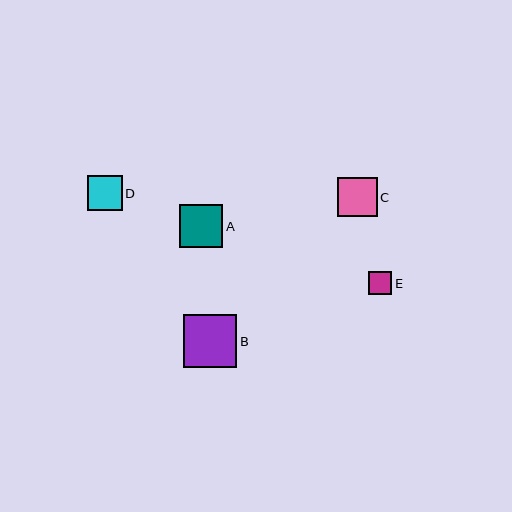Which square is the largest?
Square B is the largest with a size of approximately 53 pixels.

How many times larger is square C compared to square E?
Square C is approximately 1.7 times the size of square E.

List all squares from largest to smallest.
From largest to smallest: B, A, C, D, E.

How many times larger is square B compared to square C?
Square B is approximately 1.3 times the size of square C.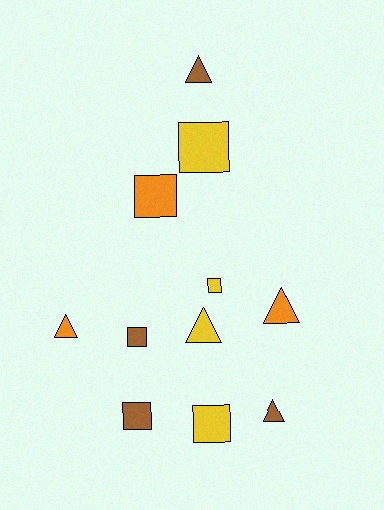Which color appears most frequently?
Yellow, with 4 objects.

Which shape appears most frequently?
Square, with 6 objects.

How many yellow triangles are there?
There is 1 yellow triangle.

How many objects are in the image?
There are 11 objects.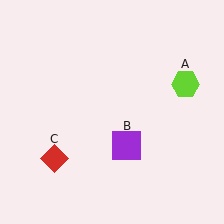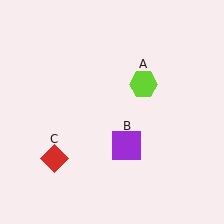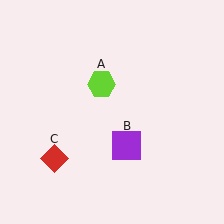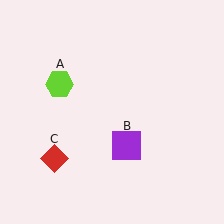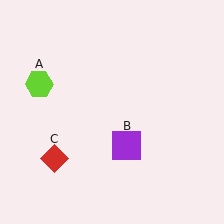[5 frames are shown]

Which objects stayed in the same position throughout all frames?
Purple square (object B) and red diamond (object C) remained stationary.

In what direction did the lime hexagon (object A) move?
The lime hexagon (object A) moved left.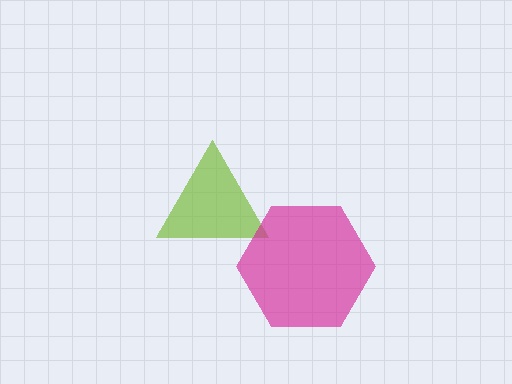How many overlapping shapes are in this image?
There are 2 overlapping shapes in the image.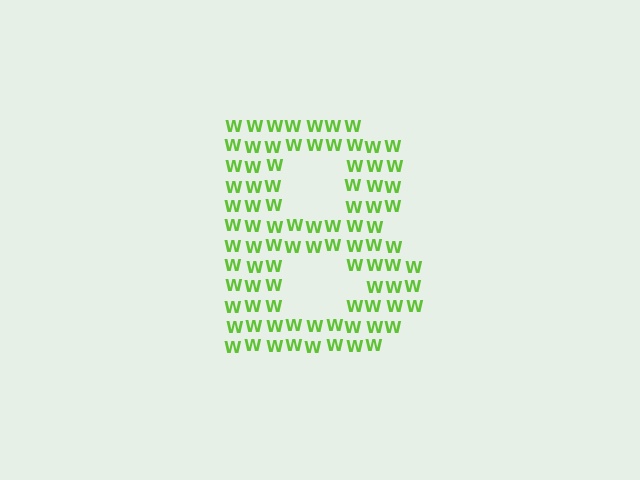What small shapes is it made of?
It is made of small letter W's.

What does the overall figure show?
The overall figure shows the letter B.